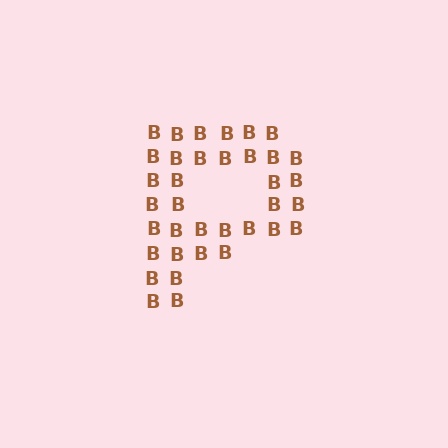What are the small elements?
The small elements are letter B's.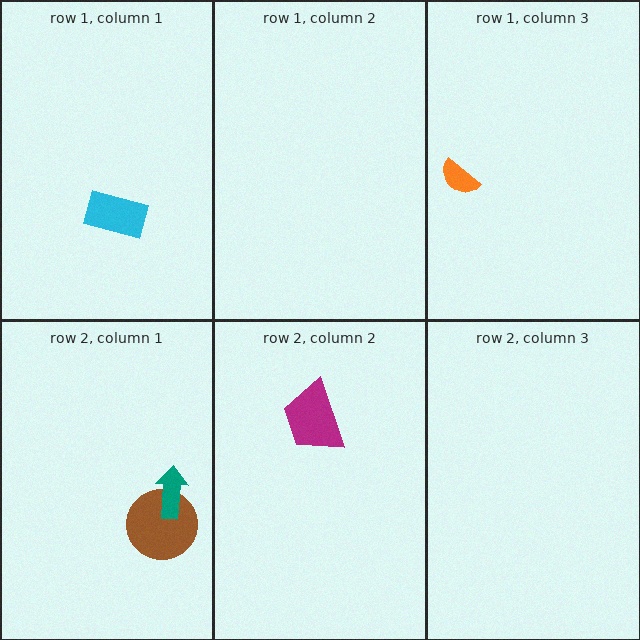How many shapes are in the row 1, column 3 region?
1.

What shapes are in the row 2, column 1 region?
The brown circle, the teal arrow.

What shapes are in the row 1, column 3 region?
The orange semicircle.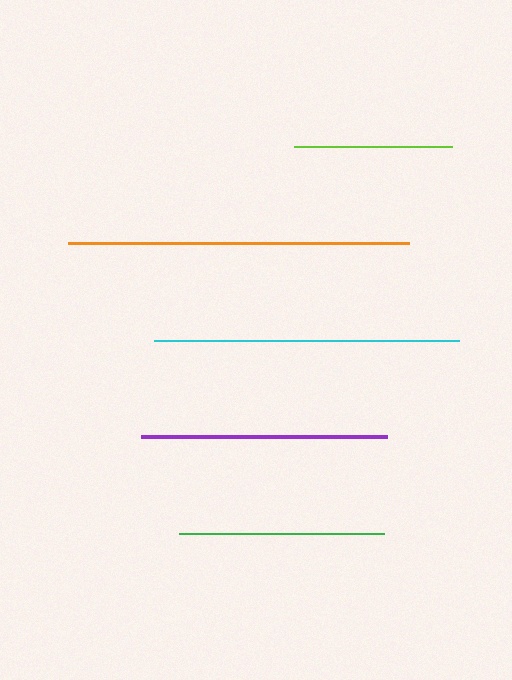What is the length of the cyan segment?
The cyan segment is approximately 305 pixels long.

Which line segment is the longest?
The orange line is the longest at approximately 341 pixels.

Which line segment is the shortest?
The lime line is the shortest at approximately 159 pixels.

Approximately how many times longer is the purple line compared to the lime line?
The purple line is approximately 1.5 times the length of the lime line.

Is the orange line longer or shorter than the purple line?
The orange line is longer than the purple line.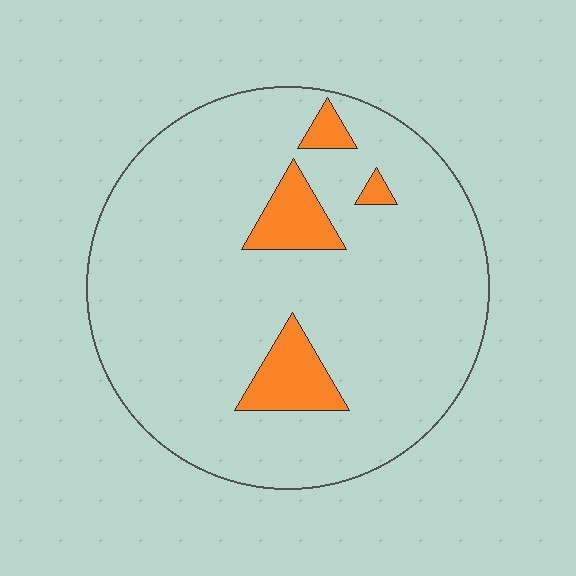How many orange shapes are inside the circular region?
4.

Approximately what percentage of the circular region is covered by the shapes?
Approximately 10%.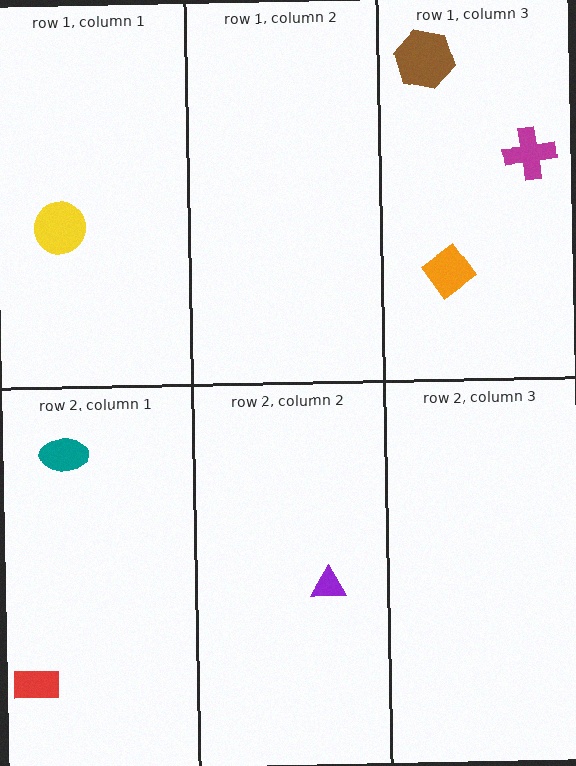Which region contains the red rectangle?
The row 2, column 1 region.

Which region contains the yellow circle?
The row 1, column 1 region.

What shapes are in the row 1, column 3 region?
The magenta cross, the orange diamond, the brown hexagon.